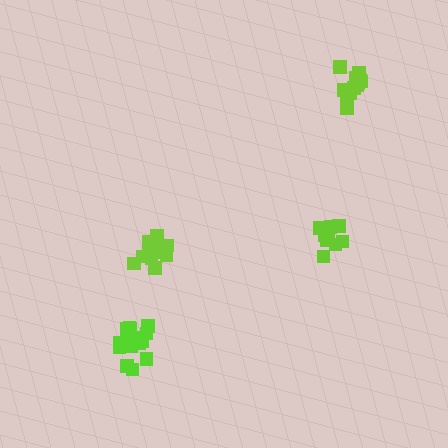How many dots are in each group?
Group 1: 15 dots, Group 2: 10 dots, Group 3: 15 dots, Group 4: 12 dots (52 total).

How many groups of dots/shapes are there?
There are 4 groups.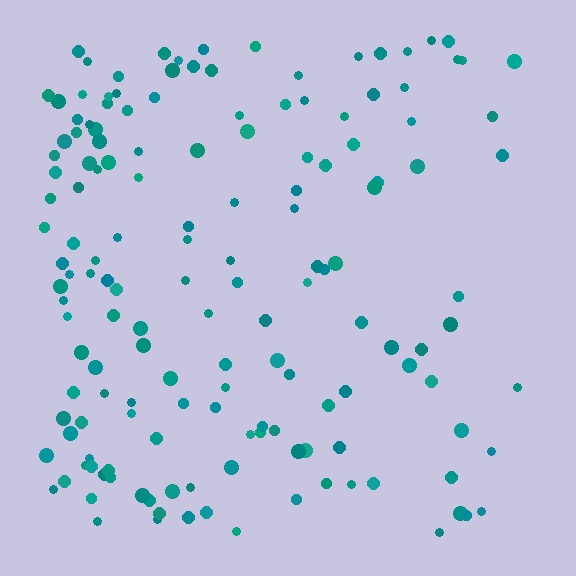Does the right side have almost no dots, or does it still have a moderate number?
Still a moderate number, just noticeably fewer than the left.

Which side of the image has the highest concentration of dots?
The left.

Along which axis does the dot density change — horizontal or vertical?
Horizontal.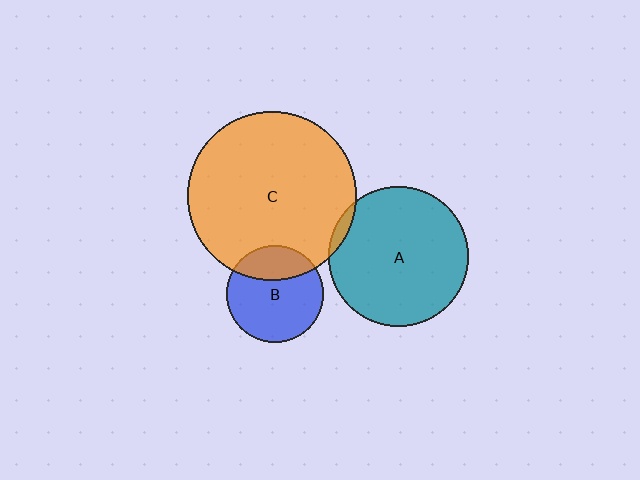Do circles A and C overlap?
Yes.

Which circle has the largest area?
Circle C (orange).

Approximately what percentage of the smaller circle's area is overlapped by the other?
Approximately 5%.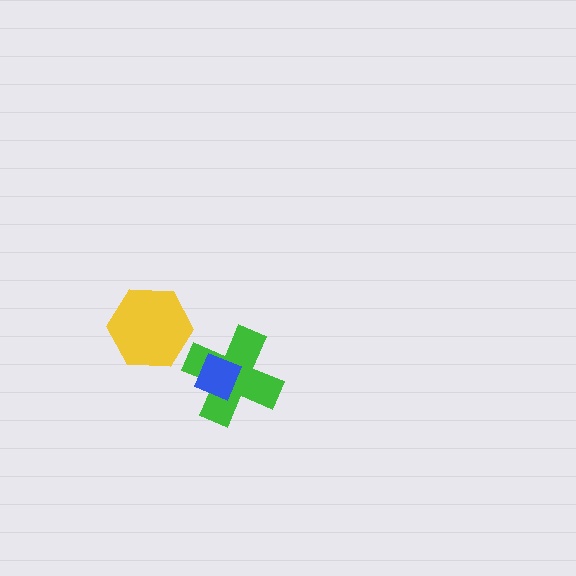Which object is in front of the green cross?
The blue diamond is in front of the green cross.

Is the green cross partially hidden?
Yes, it is partially covered by another shape.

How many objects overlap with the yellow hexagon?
0 objects overlap with the yellow hexagon.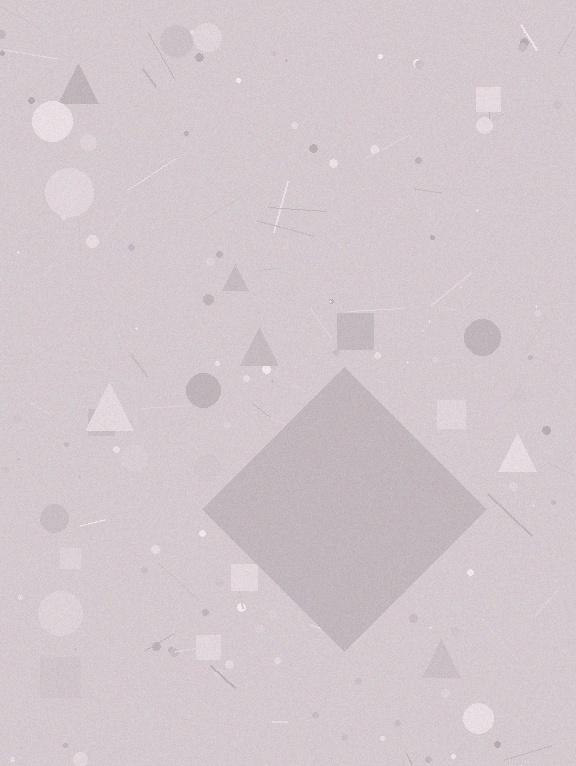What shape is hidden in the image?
A diamond is hidden in the image.